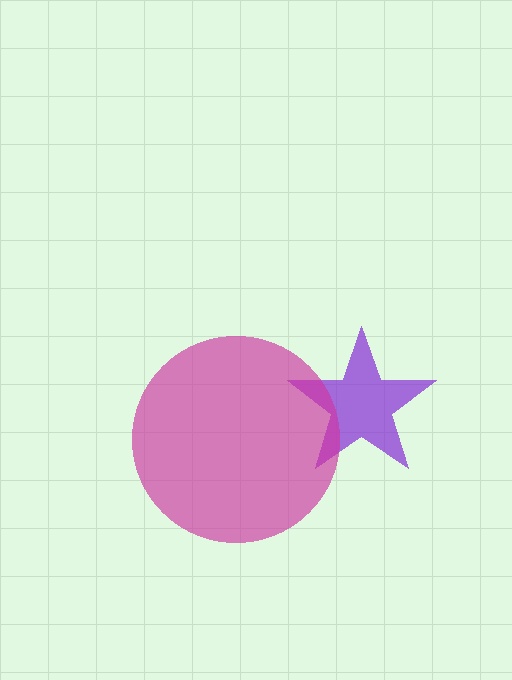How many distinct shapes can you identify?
There are 2 distinct shapes: a purple star, a magenta circle.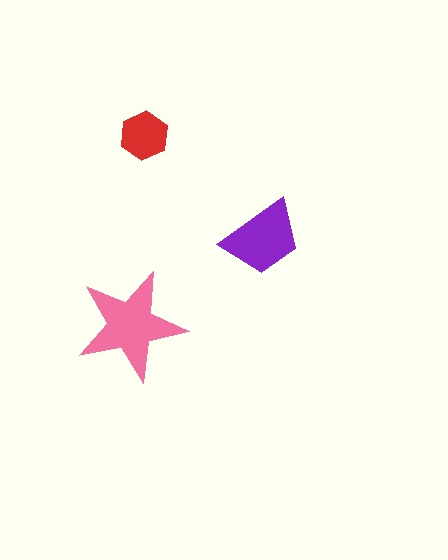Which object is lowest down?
The pink star is bottommost.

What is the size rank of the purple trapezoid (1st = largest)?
2nd.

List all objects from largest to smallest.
The pink star, the purple trapezoid, the red hexagon.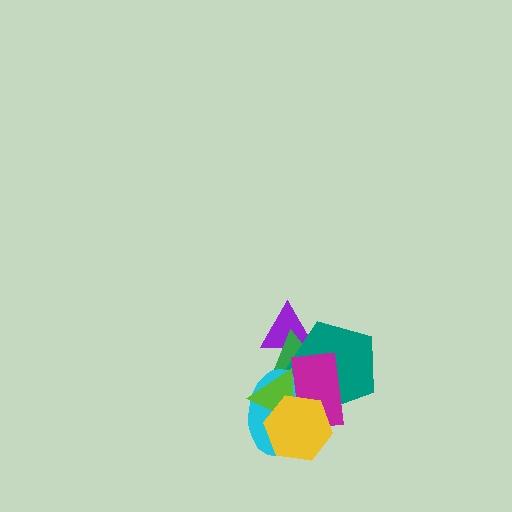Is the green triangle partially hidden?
Yes, it is partially covered by another shape.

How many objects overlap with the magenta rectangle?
5 objects overlap with the magenta rectangle.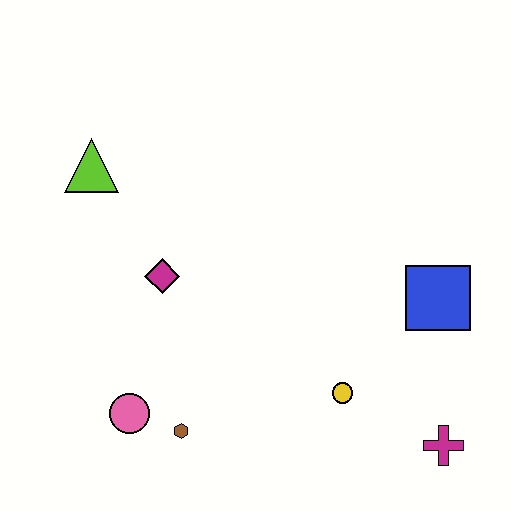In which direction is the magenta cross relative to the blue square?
The magenta cross is below the blue square.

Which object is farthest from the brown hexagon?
The blue square is farthest from the brown hexagon.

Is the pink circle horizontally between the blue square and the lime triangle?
Yes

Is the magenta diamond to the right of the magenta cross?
No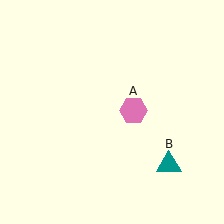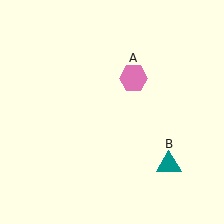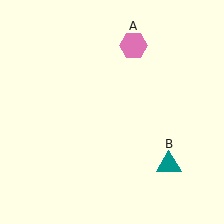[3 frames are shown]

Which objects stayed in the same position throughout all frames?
Teal triangle (object B) remained stationary.